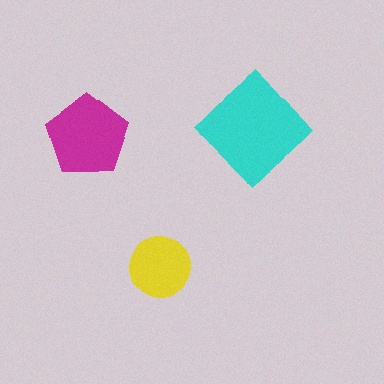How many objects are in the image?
There are 3 objects in the image.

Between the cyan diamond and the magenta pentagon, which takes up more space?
The cyan diamond.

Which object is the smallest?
The yellow circle.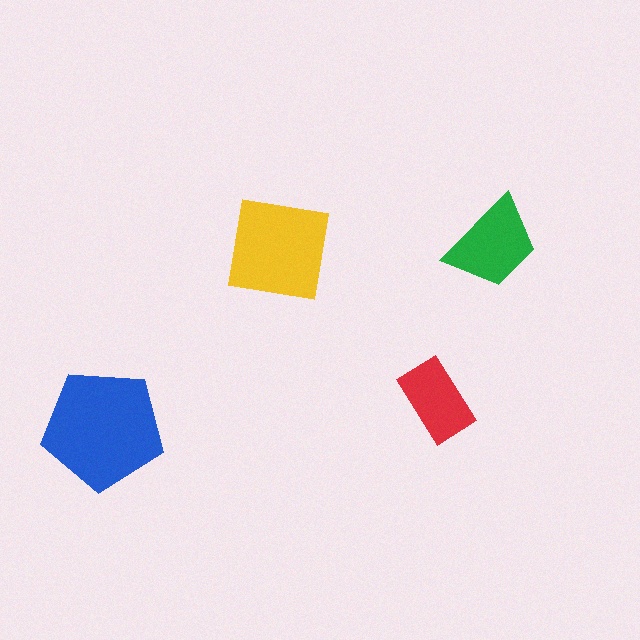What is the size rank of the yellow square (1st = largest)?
2nd.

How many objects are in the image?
There are 4 objects in the image.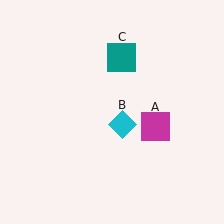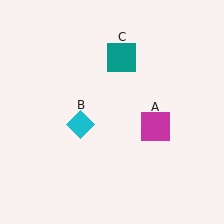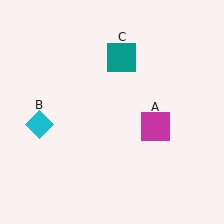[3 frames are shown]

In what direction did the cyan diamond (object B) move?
The cyan diamond (object B) moved left.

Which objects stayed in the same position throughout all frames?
Magenta square (object A) and teal square (object C) remained stationary.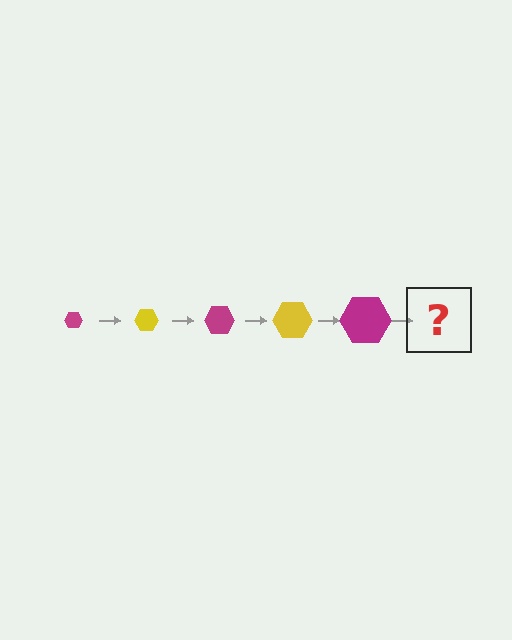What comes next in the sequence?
The next element should be a yellow hexagon, larger than the previous one.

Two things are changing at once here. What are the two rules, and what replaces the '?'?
The two rules are that the hexagon grows larger each step and the color cycles through magenta and yellow. The '?' should be a yellow hexagon, larger than the previous one.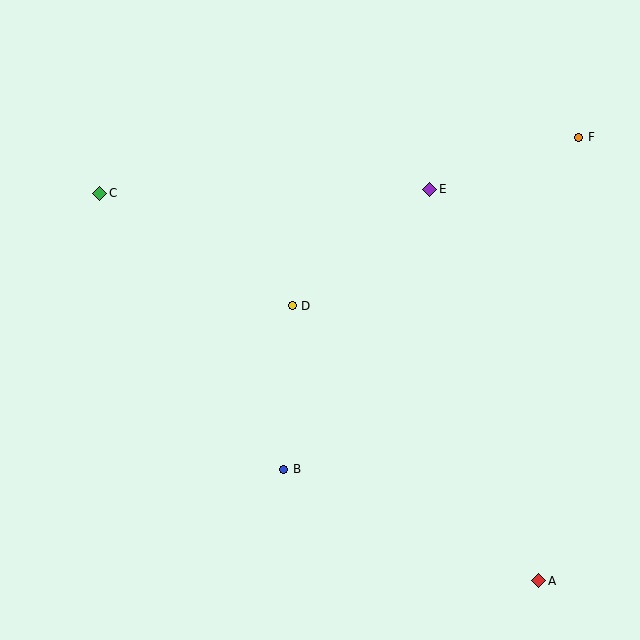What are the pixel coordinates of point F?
Point F is at (579, 137).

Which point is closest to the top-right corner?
Point F is closest to the top-right corner.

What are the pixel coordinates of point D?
Point D is at (292, 306).